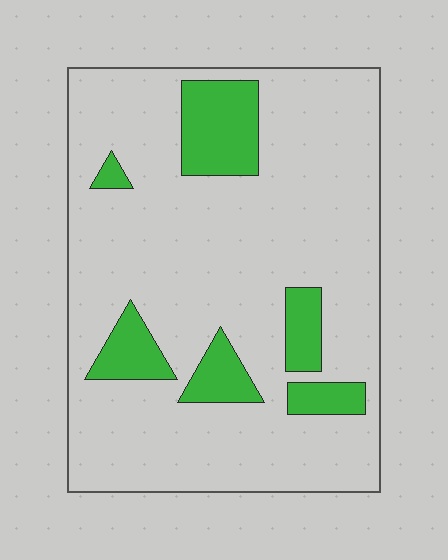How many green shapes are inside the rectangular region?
6.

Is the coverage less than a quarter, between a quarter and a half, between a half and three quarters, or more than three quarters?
Less than a quarter.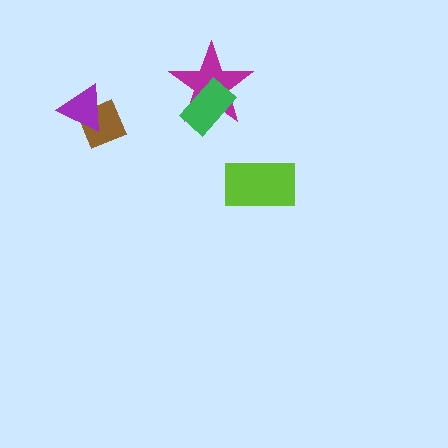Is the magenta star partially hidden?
Yes, it is partially covered by another shape.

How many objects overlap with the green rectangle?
1 object overlaps with the green rectangle.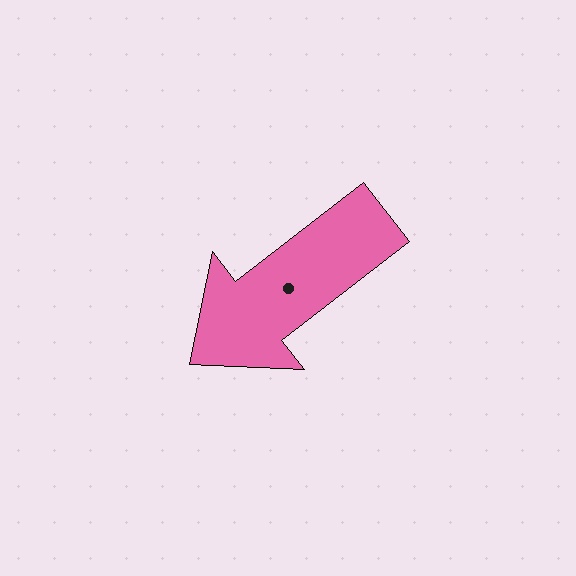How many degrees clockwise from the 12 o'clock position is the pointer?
Approximately 232 degrees.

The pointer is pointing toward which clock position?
Roughly 8 o'clock.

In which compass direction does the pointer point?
Southwest.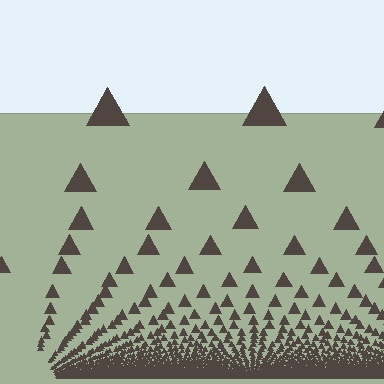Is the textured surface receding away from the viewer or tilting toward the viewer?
The surface appears to tilt toward the viewer. Texture elements get larger and sparser toward the top.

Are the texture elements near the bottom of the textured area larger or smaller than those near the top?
Smaller. The gradient is inverted — elements near the bottom are smaller and denser.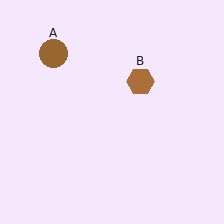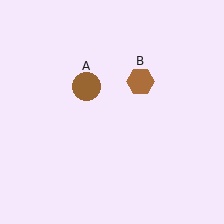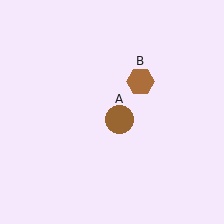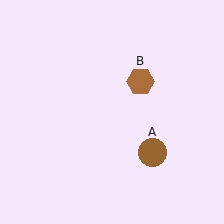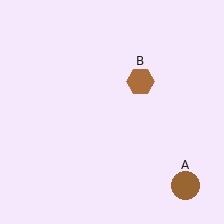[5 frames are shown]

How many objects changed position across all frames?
1 object changed position: brown circle (object A).